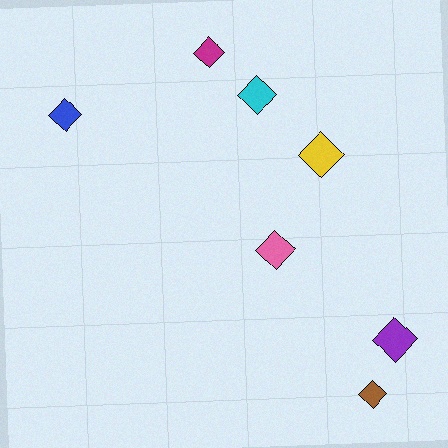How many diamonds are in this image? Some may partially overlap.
There are 7 diamonds.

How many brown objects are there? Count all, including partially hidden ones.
There is 1 brown object.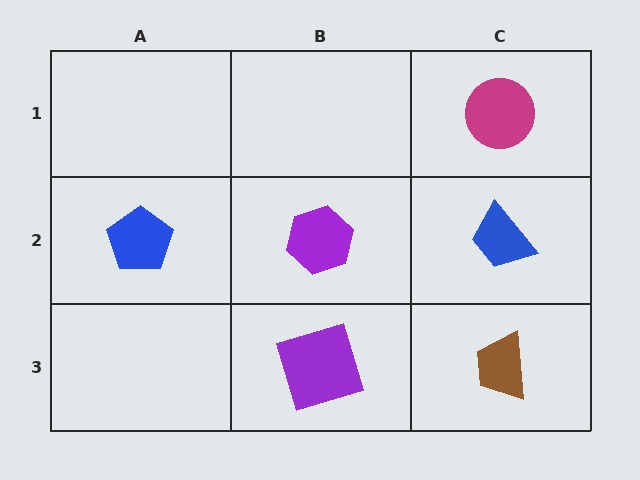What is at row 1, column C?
A magenta circle.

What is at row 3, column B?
A purple square.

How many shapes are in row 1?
1 shape.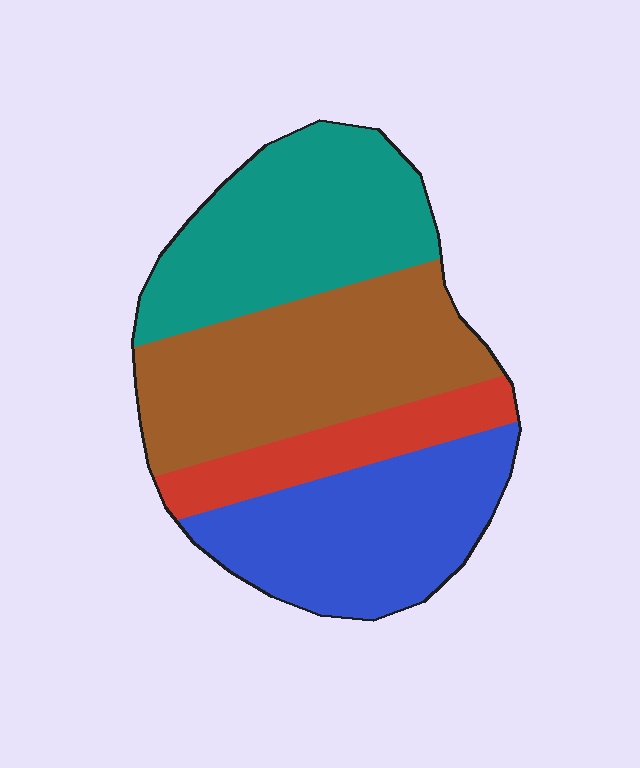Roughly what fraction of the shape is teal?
Teal takes up between a quarter and a half of the shape.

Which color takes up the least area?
Red, at roughly 15%.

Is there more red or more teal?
Teal.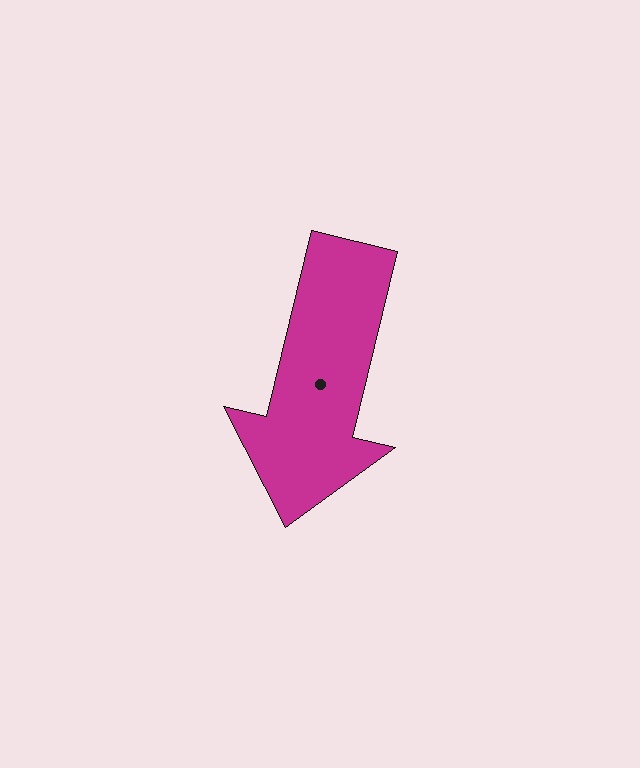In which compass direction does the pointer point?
South.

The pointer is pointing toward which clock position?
Roughly 6 o'clock.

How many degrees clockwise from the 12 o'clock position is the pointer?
Approximately 194 degrees.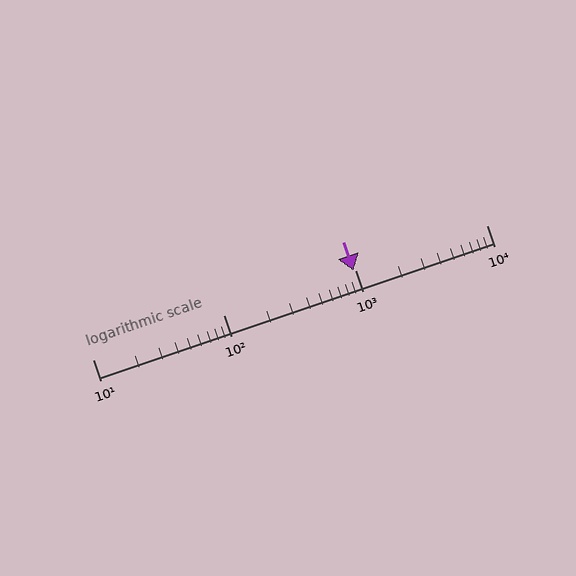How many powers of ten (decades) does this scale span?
The scale spans 3 decades, from 10 to 10000.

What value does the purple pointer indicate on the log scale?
The pointer indicates approximately 970.